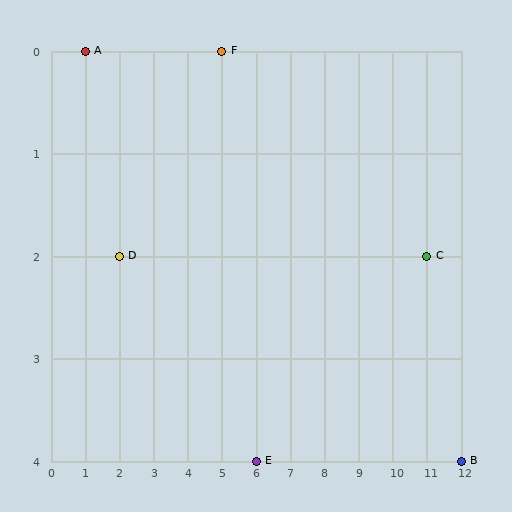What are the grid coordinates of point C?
Point C is at grid coordinates (11, 2).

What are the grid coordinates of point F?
Point F is at grid coordinates (5, 0).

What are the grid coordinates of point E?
Point E is at grid coordinates (6, 4).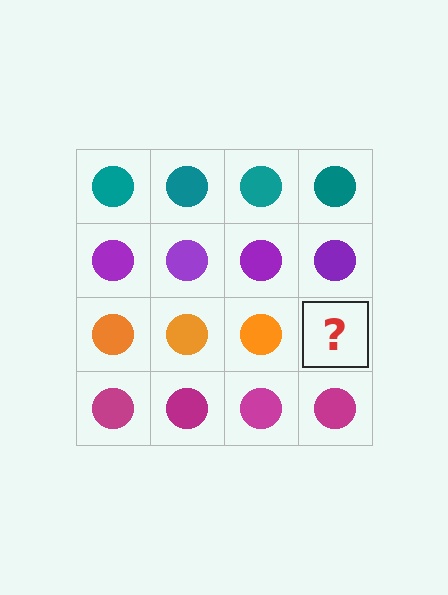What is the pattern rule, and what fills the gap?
The rule is that each row has a consistent color. The gap should be filled with an orange circle.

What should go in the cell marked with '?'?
The missing cell should contain an orange circle.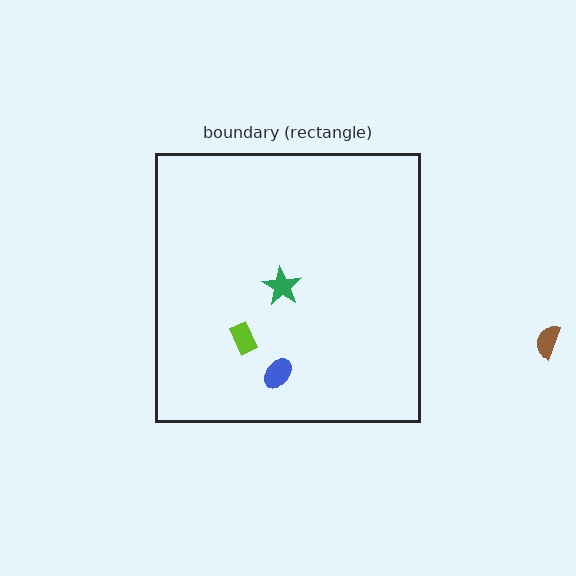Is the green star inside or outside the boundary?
Inside.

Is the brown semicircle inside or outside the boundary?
Outside.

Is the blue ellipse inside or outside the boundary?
Inside.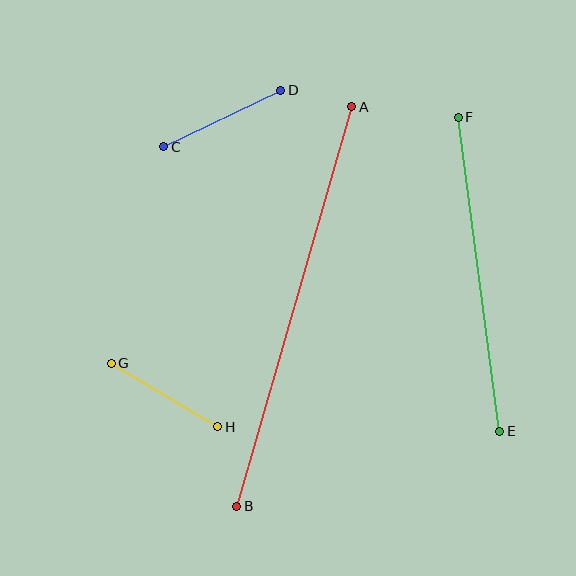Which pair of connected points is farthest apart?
Points A and B are farthest apart.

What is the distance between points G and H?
The distance is approximately 124 pixels.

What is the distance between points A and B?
The distance is approximately 416 pixels.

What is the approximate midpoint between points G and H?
The midpoint is at approximately (165, 395) pixels.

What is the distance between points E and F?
The distance is approximately 317 pixels.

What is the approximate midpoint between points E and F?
The midpoint is at approximately (479, 274) pixels.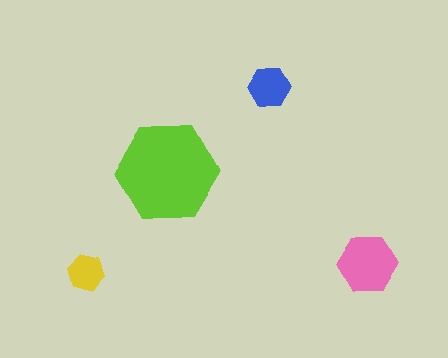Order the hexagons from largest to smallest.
the lime one, the pink one, the blue one, the yellow one.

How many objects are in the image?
There are 4 objects in the image.